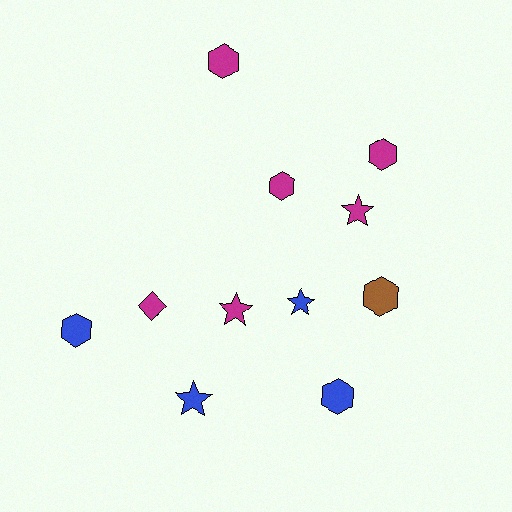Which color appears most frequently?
Magenta, with 6 objects.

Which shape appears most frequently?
Hexagon, with 6 objects.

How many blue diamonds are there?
There are no blue diamonds.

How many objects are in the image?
There are 11 objects.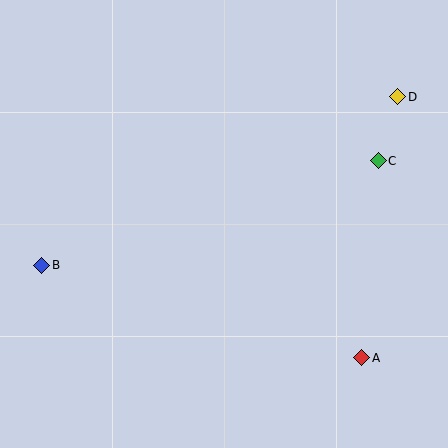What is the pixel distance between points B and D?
The distance between B and D is 394 pixels.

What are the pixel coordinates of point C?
Point C is at (378, 161).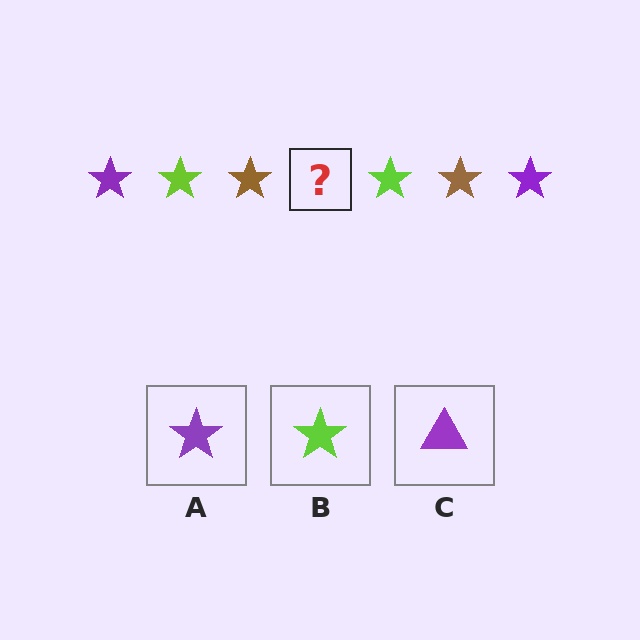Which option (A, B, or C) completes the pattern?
A.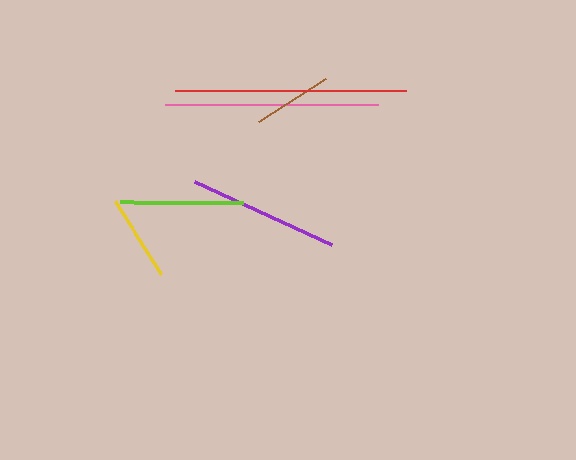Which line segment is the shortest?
The brown line is the shortest at approximately 80 pixels.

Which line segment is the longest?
The red line is the longest at approximately 231 pixels.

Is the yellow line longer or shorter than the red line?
The red line is longer than the yellow line.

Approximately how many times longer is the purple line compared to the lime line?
The purple line is approximately 1.2 times the length of the lime line.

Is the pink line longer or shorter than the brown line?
The pink line is longer than the brown line.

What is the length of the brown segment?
The brown segment is approximately 80 pixels long.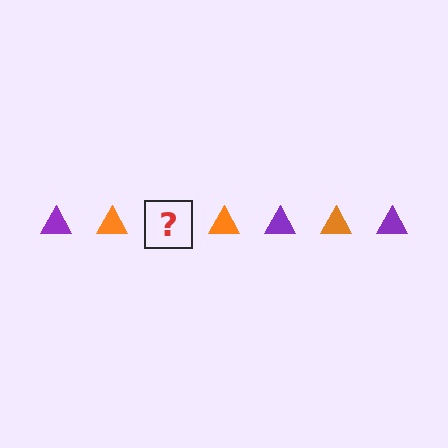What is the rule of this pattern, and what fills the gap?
The rule is that the pattern cycles through purple, orange triangles. The gap should be filled with a purple triangle.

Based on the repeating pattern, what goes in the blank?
The blank should be a purple triangle.